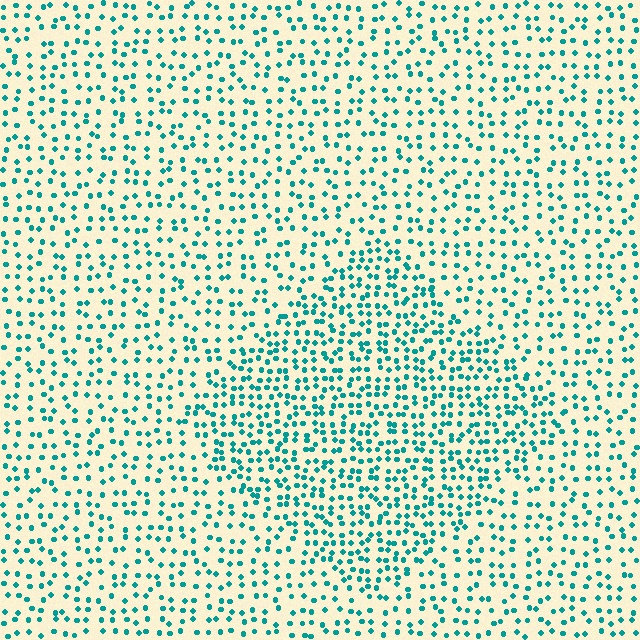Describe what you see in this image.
The image contains small teal elements arranged at two different densities. A diamond-shaped region is visible where the elements are more densely packed than the surrounding area.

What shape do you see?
I see a diamond.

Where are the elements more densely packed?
The elements are more densely packed inside the diamond boundary.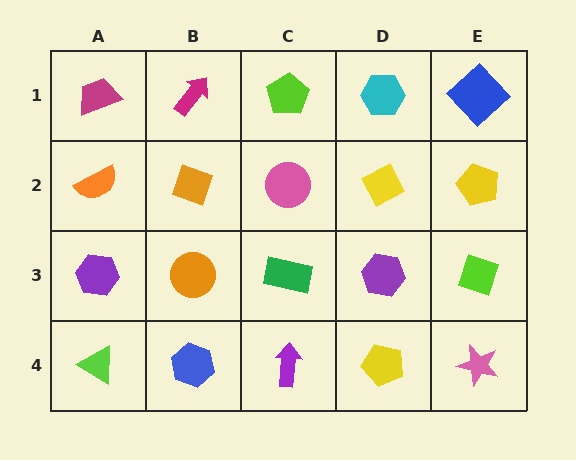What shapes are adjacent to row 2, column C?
A lime pentagon (row 1, column C), a green rectangle (row 3, column C), an orange diamond (row 2, column B), a yellow diamond (row 2, column D).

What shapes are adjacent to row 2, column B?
A magenta arrow (row 1, column B), an orange circle (row 3, column B), an orange semicircle (row 2, column A), a pink circle (row 2, column C).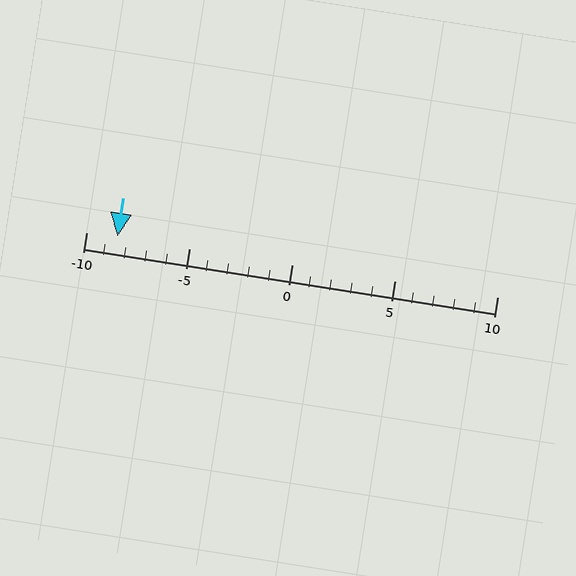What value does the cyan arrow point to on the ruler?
The cyan arrow points to approximately -8.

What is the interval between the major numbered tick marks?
The major tick marks are spaced 5 units apart.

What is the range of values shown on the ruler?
The ruler shows values from -10 to 10.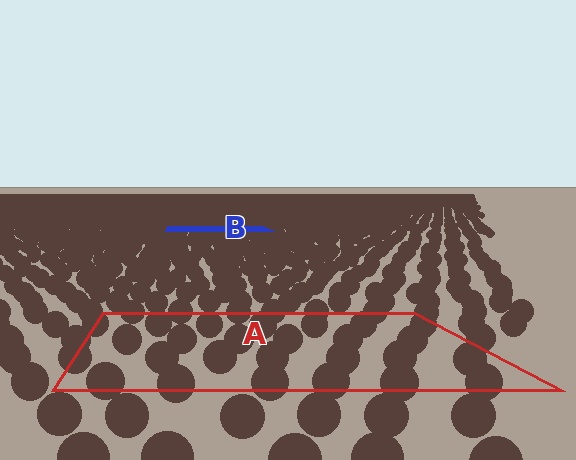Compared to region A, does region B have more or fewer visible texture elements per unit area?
Region B has more texture elements per unit area — they are packed more densely because it is farther away.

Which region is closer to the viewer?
Region A is closer. The texture elements there are larger and more spread out.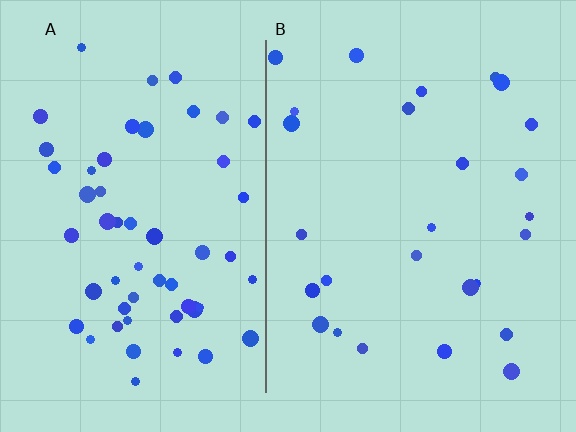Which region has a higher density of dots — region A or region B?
A (the left).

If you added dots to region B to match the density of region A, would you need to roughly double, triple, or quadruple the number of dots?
Approximately double.